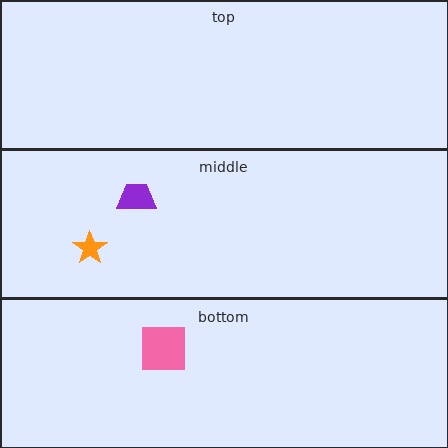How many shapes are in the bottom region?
1.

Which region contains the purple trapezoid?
The middle region.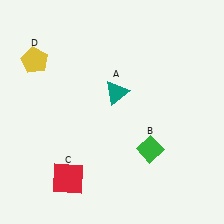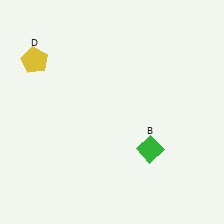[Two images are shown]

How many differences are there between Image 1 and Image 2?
There are 2 differences between the two images.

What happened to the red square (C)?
The red square (C) was removed in Image 2. It was in the bottom-left area of Image 1.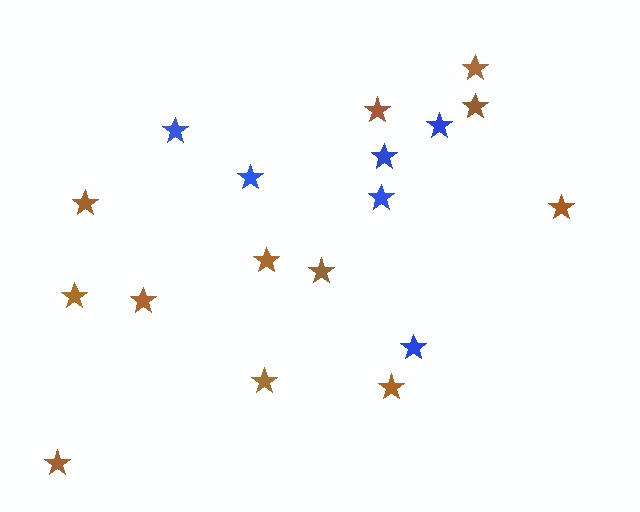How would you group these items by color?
There are 2 groups: one group of brown stars (12) and one group of blue stars (6).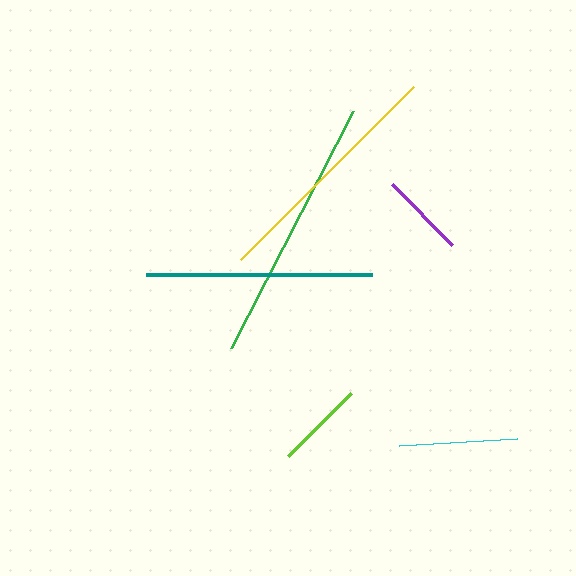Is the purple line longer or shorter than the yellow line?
The yellow line is longer than the purple line.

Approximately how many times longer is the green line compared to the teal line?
The green line is approximately 1.2 times the length of the teal line.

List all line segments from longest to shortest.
From longest to shortest: green, yellow, teal, cyan, lime, purple.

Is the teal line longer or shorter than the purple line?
The teal line is longer than the purple line.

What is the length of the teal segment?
The teal segment is approximately 226 pixels long.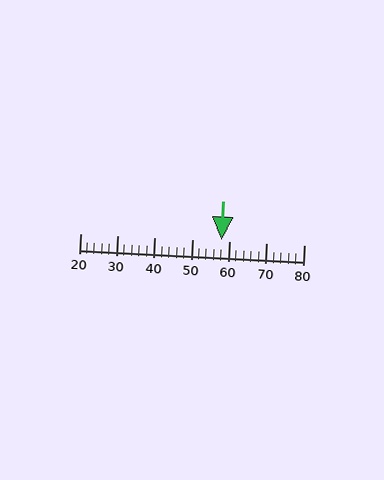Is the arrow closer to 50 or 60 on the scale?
The arrow is closer to 60.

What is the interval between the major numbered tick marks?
The major tick marks are spaced 10 units apart.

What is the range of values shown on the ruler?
The ruler shows values from 20 to 80.